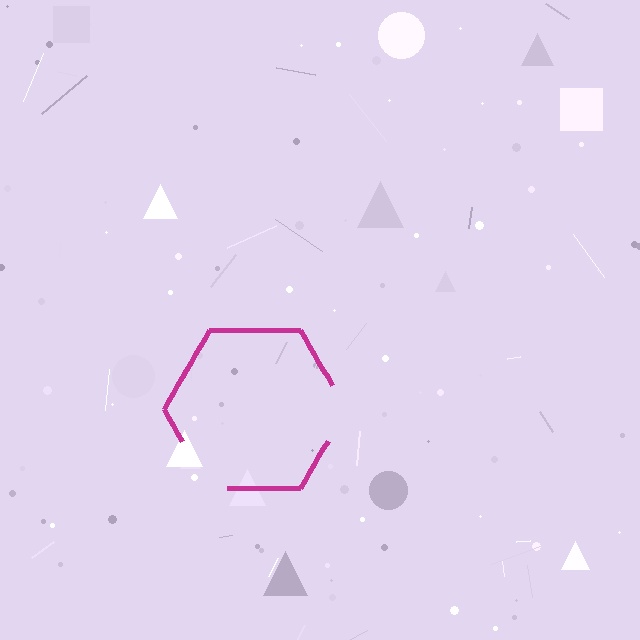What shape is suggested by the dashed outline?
The dashed outline suggests a hexagon.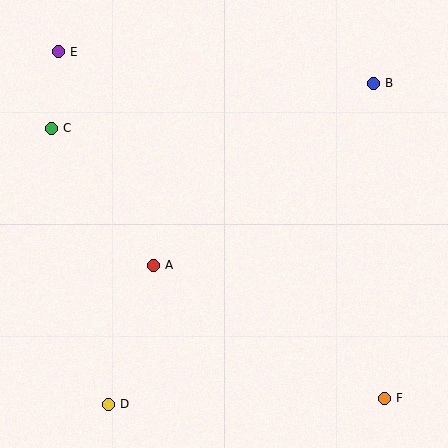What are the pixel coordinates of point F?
Point F is at (384, 398).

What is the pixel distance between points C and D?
The distance between C and D is 282 pixels.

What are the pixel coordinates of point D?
Point D is at (108, 404).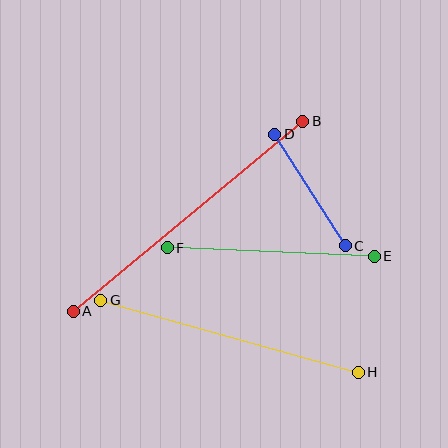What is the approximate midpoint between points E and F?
The midpoint is at approximately (271, 252) pixels.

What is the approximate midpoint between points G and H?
The midpoint is at approximately (229, 336) pixels.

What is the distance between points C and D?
The distance is approximately 132 pixels.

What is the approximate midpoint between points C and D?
The midpoint is at approximately (310, 190) pixels.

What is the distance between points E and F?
The distance is approximately 207 pixels.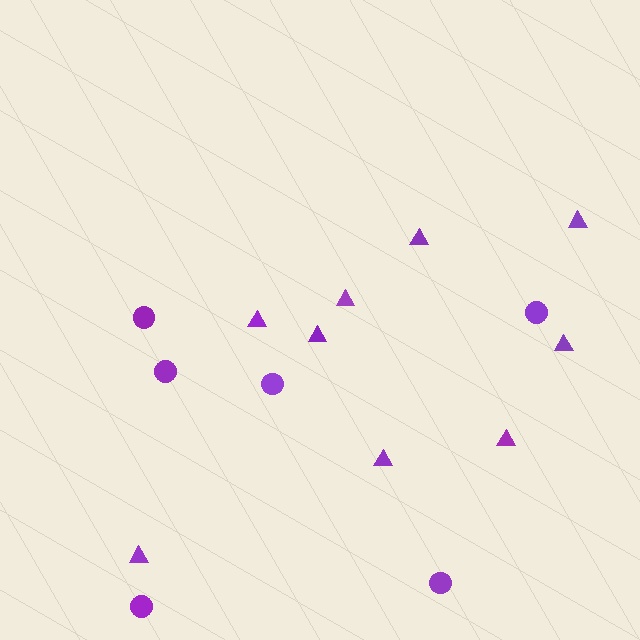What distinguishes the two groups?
There are 2 groups: one group of circles (6) and one group of triangles (9).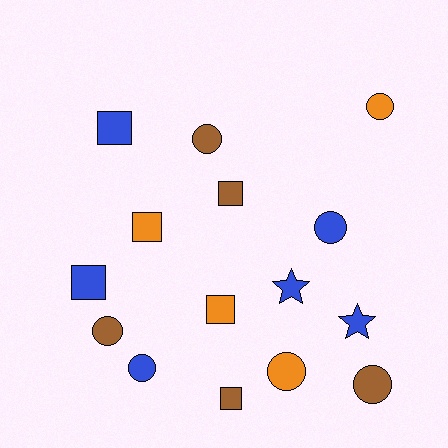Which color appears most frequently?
Blue, with 6 objects.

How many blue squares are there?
There are 2 blue squares.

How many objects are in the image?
There are 15 objects.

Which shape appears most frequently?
Circle, with 7 objects.